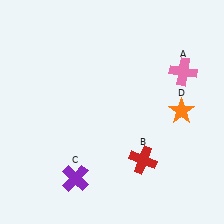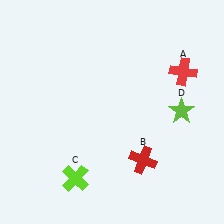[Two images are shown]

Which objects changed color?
A changed from pink to red. C changed from purple to lime. D changed from orange to lime.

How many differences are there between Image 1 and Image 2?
There are 3 differences between the two images.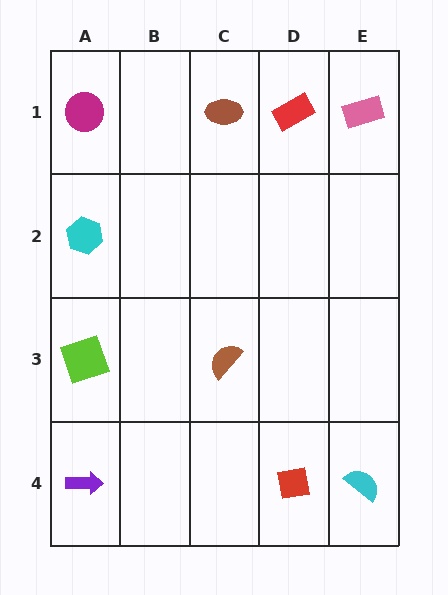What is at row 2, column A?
A cyan hexagon.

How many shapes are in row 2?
1 shape.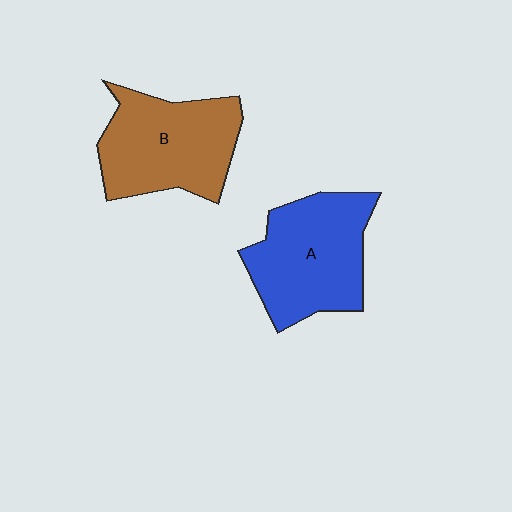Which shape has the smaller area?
Shape B (brown).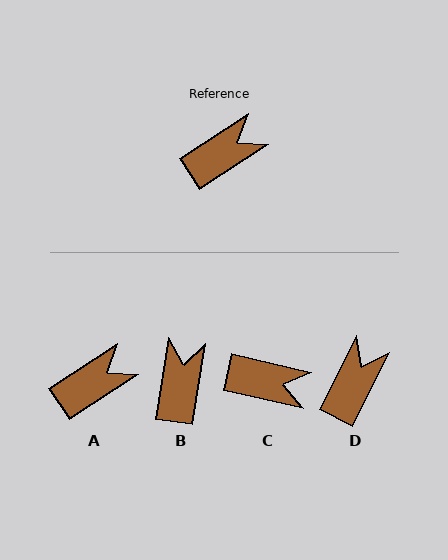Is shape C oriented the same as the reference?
No, it is off by about 46 degrees.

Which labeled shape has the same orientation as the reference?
A.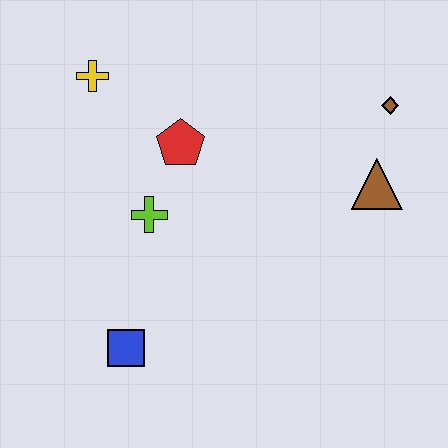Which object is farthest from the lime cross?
The brown diamond is farthest from the lime cross.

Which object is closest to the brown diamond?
The brown triangle is closest to the brown diamond.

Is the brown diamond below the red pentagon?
No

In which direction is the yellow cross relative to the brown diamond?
The yellow cross is to the left of the brown diamond.